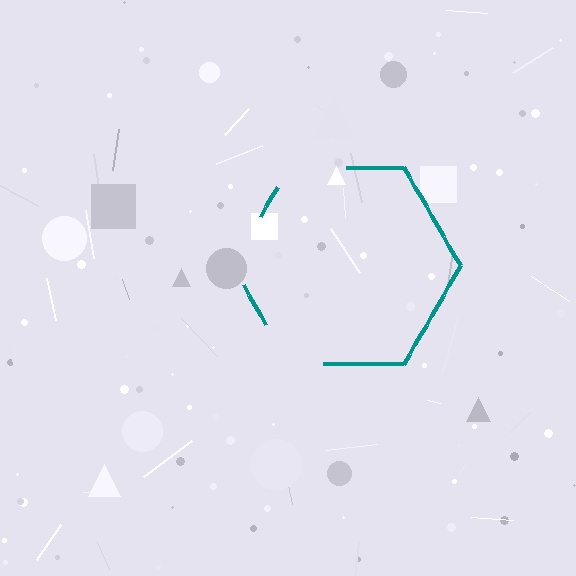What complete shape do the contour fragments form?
The contour fragments form a hexagon.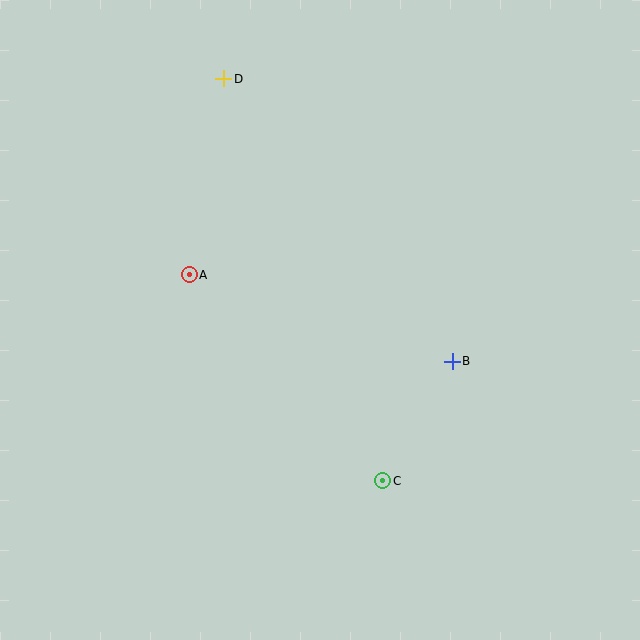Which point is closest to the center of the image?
Point A at (189, 275) is closest to the center.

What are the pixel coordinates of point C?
Point C is at (383, 481).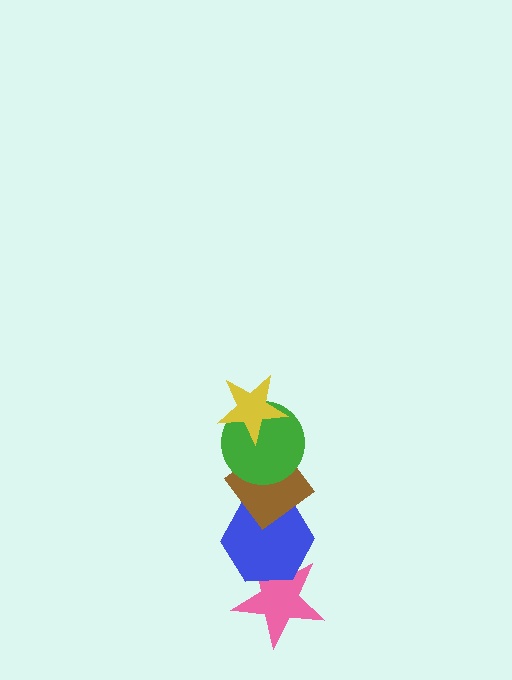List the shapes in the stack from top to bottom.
From top to bottom: the yellow star, the green circle, the brown diamond, the blue hexagon, the pink star.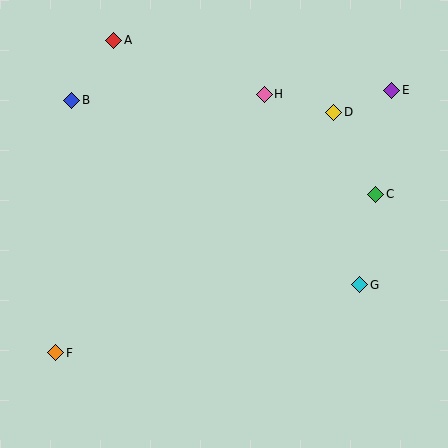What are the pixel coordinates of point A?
Point A is at (114, 40).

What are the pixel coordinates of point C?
Point C is at (376, 194).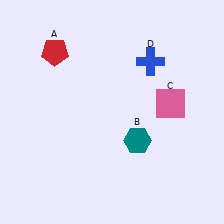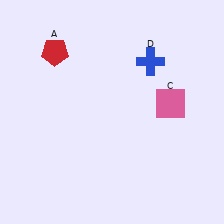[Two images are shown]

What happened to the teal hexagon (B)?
The teal hexagon (B) was removed in Image 2. It was in the bottom-right area of Image 1.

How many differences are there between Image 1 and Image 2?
There is 1 difference between the two images.